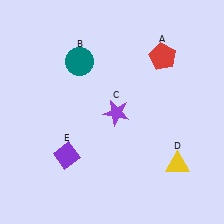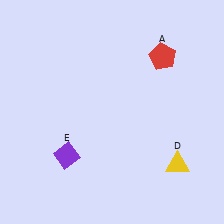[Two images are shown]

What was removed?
The purple star (C), the teal circle (B) were removed in Image 2.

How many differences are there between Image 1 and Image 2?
There are 2 differences between the two images.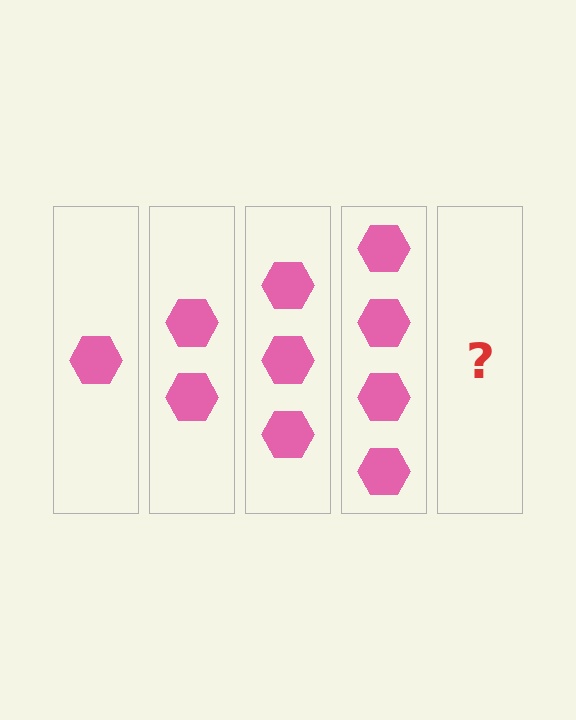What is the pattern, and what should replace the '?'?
The pattern is that each step adds one more hexagon. The '?' should be 5 hexagons.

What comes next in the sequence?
The next element should be 5 hexagons.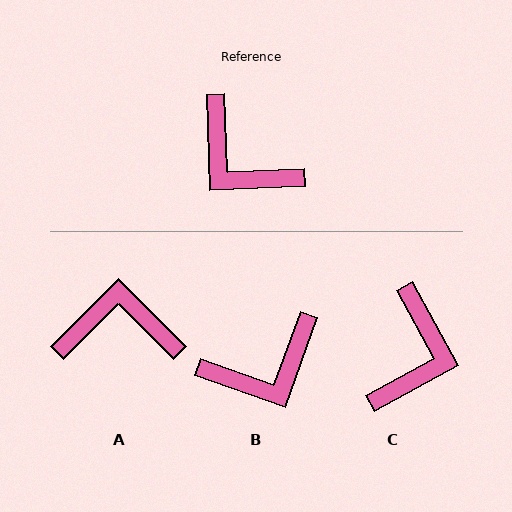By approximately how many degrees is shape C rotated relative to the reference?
Approximately 117 degrees counter-clockwise.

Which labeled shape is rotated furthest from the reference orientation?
A, about 137 degrees away.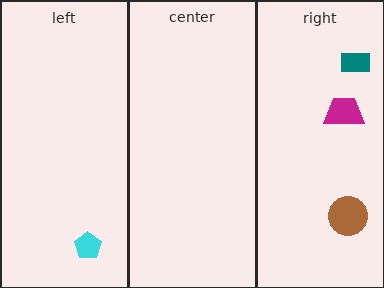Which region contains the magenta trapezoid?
The right region.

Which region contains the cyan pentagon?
The left region.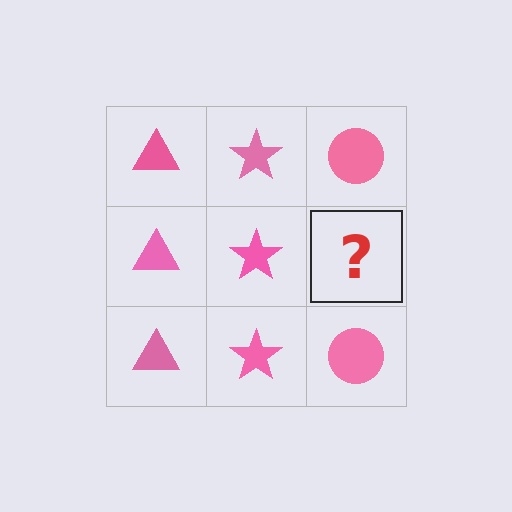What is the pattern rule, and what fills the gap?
The rule is that each column has a consistent shape. The gap should be filled with a pink circle.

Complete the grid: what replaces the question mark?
The question mark should be replaced with a pink circle.